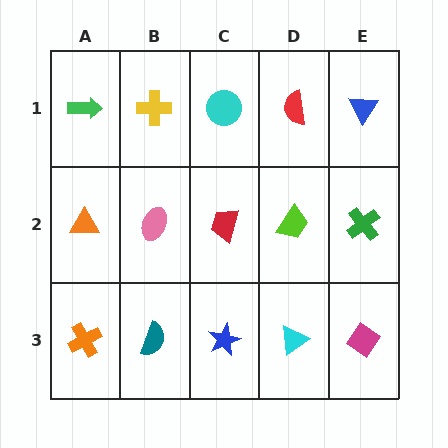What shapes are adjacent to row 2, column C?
A cyan circle (row 1, column C), a blue star (row 3, column C), a pink ellipse (row 2, column B), a lime trapezoid (row 2, column D).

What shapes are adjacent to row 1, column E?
A green cross (row 2, column E), a red semicircle (row 1, column D).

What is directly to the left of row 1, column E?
A red semicircle.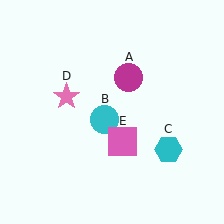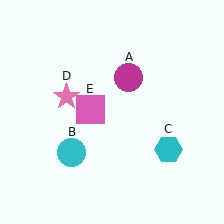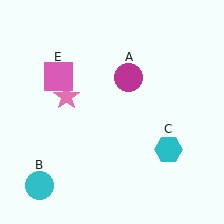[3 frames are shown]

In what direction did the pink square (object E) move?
The pink square (object E) moved up and to the left.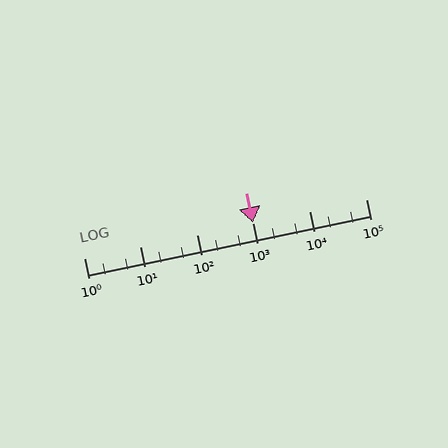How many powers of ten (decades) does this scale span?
The scale spans 5 decades, from 1 to 100000.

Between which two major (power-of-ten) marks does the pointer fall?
The pointer is between 1000 and 10000.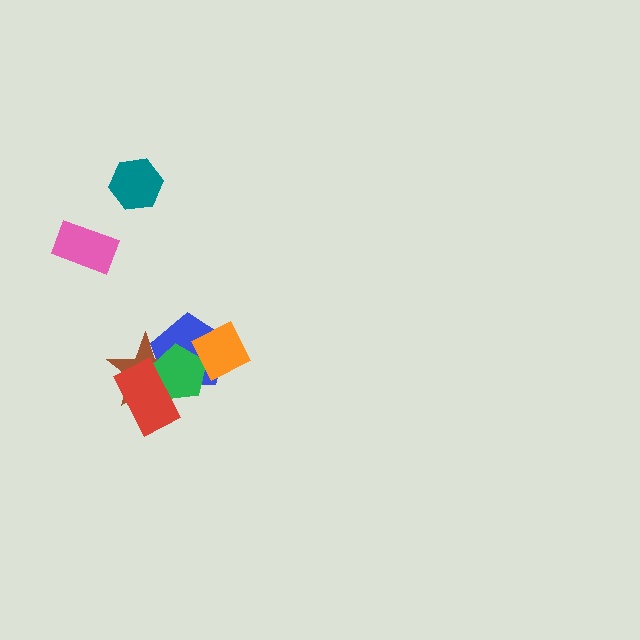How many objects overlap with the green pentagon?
4 objects overlap with the green pentagon.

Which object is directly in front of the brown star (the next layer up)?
The green pentagon is directly in front of the brown star.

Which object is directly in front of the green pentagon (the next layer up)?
The orange diamond is directly in front of the green pentagon.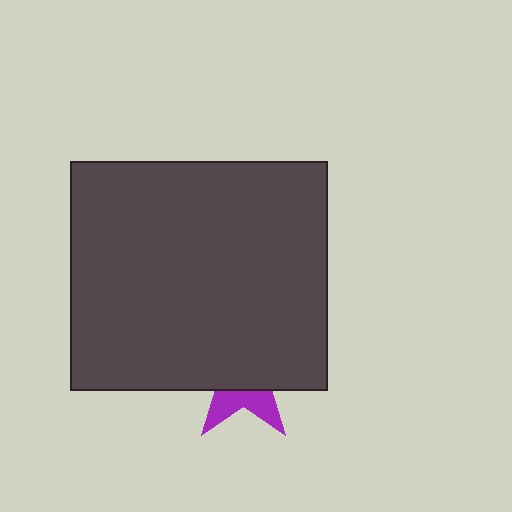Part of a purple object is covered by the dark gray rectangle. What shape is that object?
It is a star.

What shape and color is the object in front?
The object in front is a dark gray rectangle.